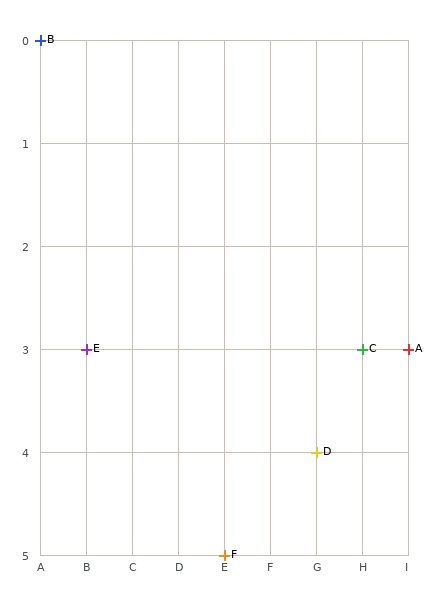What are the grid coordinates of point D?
Point D is at grid coordinates (G, 4).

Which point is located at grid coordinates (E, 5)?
Point F is at (E, 5).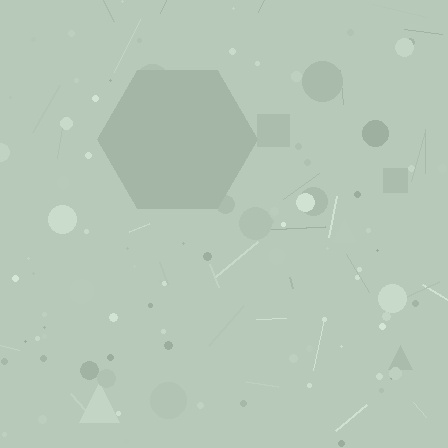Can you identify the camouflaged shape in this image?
The camouflaged shape is a hexagon.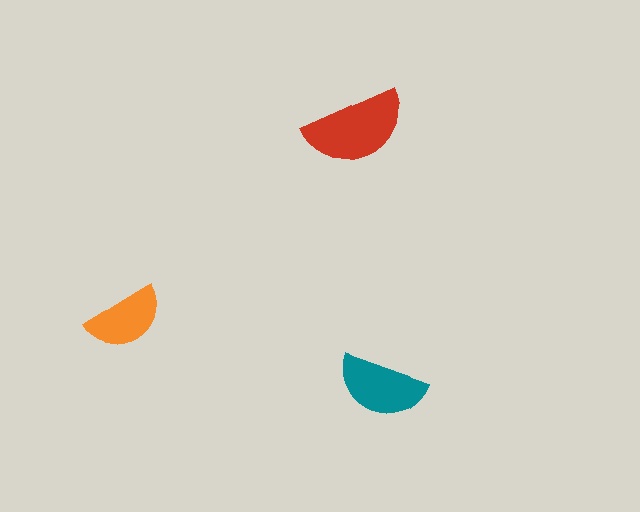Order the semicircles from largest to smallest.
the red one, the teal one, the orange one.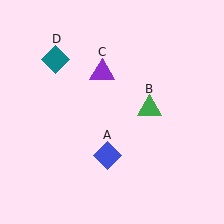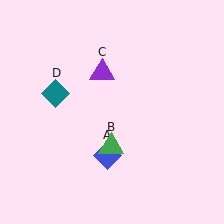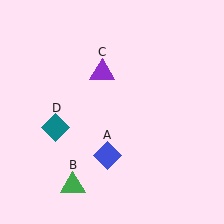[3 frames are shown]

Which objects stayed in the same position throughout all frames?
Blue diamond (object A) and purple triangle (object C) remained stationary.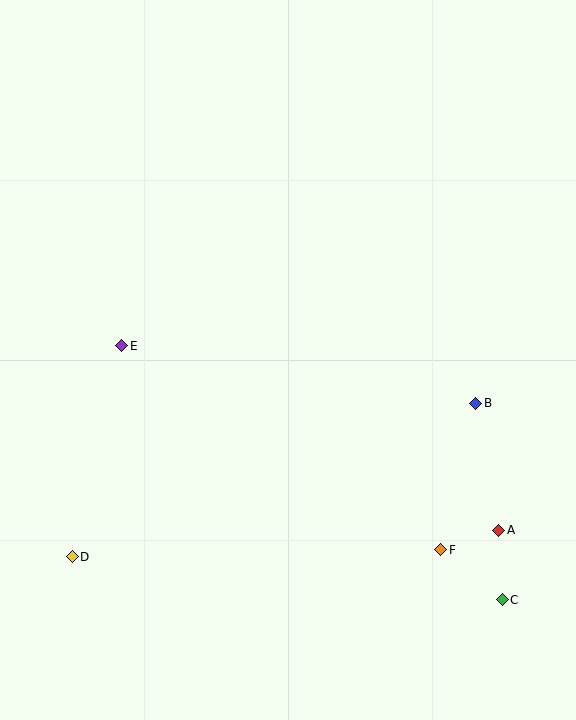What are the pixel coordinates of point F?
Point F is at (441, 550).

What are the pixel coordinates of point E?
Point E is at (122, 346).